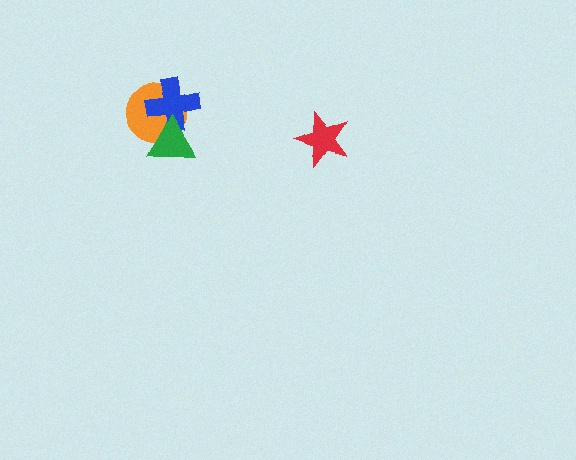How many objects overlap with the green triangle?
2 objects overlap with the green triangle.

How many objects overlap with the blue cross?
2 objects overlap with the blue cross.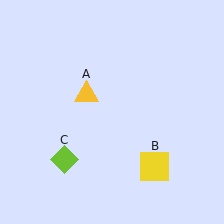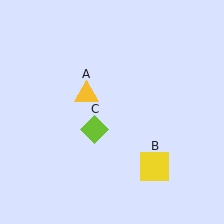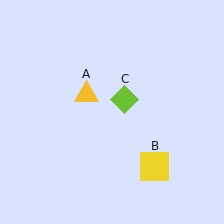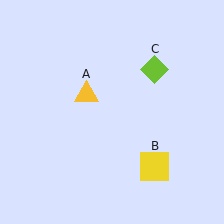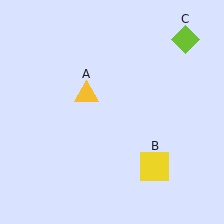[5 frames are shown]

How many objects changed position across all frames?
1 object changed position: lime diamond (object C).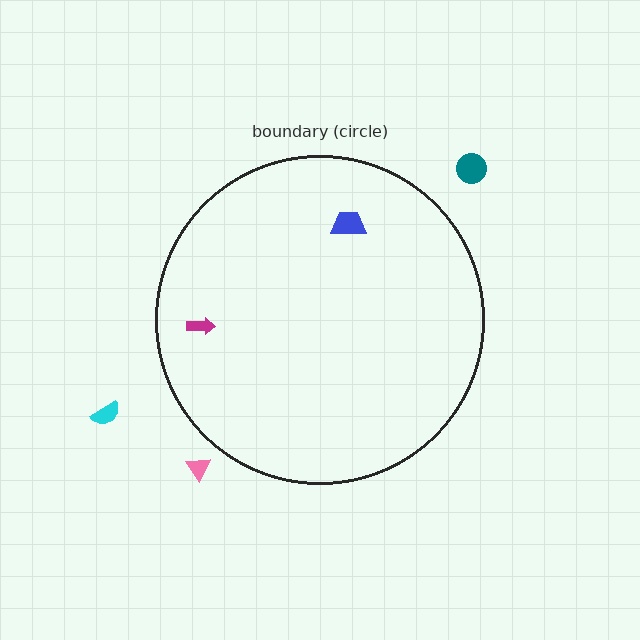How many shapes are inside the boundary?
2 inside, 3 outside.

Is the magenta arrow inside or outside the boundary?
Inside.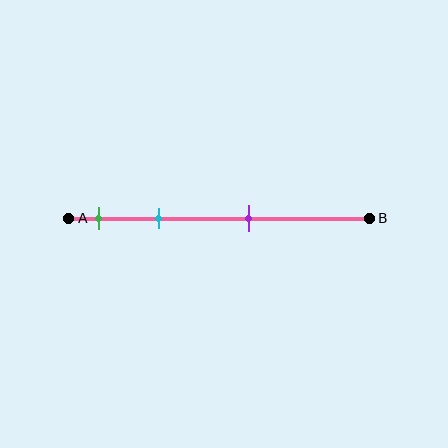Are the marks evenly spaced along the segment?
No, the marks are not evenly spaced.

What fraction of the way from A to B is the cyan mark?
The cyan mark is approximately 30% (0.3) of the way from A to B.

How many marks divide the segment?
There are 3 marks dividing the segment.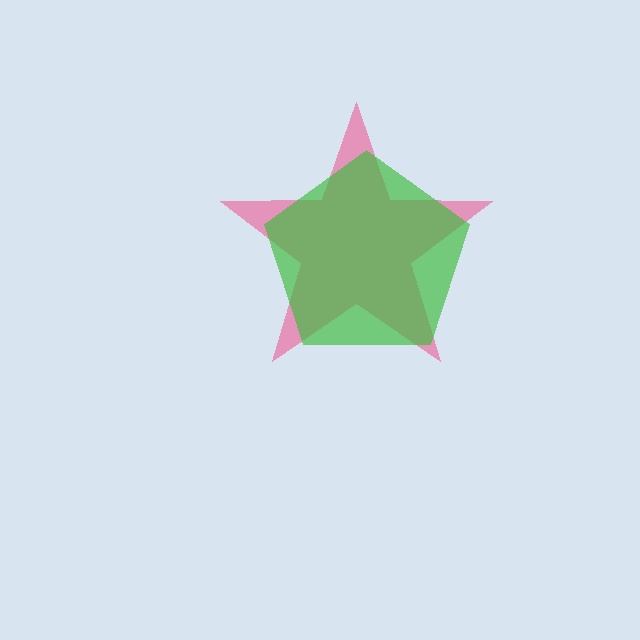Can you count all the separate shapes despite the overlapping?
Yes, there are 2 separate shapes.